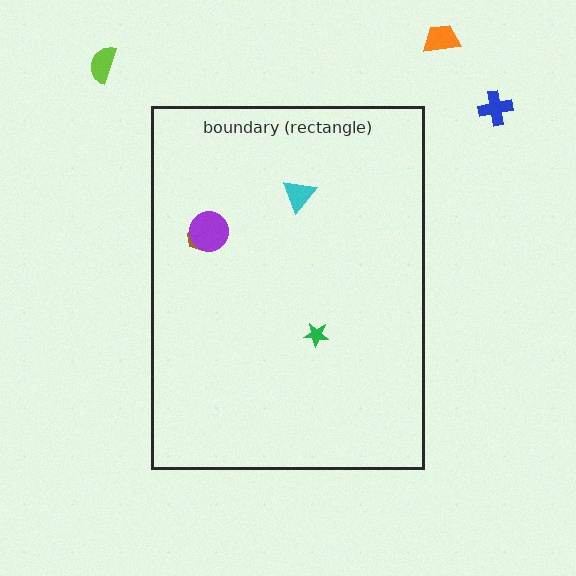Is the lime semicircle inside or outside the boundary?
Outside.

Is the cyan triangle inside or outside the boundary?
Inside.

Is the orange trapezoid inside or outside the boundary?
Outside.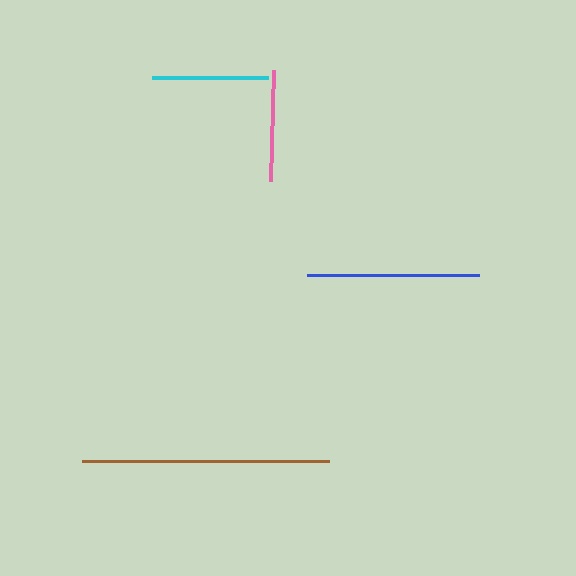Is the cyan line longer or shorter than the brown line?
The brown line is longer than the cyan line.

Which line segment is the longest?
The brown line is the longest at approximately 247 pixels.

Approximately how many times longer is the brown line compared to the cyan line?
The brown line is approximately 2.1 times the length of the cyan line.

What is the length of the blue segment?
The blue segment is approximately 172 pixels long.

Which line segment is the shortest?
The pink line is the shortest at approximately 111 pixels.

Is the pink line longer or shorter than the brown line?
The brown line is longer than the pink line.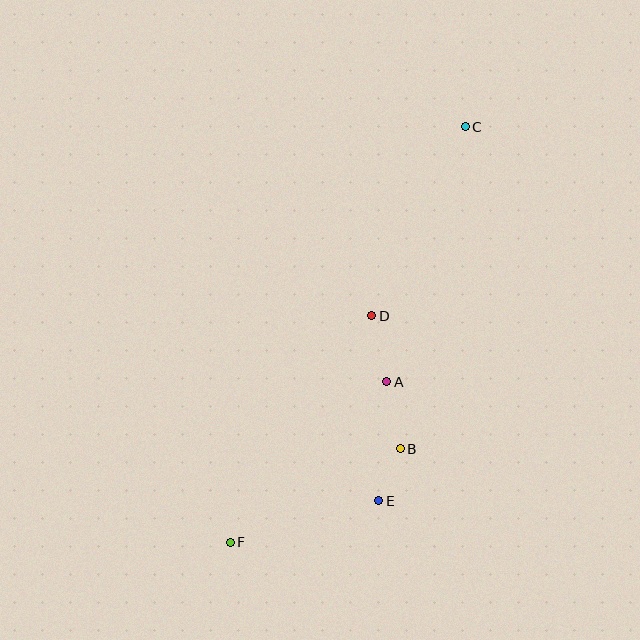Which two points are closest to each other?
Points B and E are closest to each other.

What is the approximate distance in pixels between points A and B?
The distance between A and B is approximately 68 pixels.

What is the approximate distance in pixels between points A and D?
The distance between A and D is approximately 67 pixels.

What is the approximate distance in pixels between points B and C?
The distance between B and C is approximately 328 pixels.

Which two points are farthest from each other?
Points C and F are farthest from each other.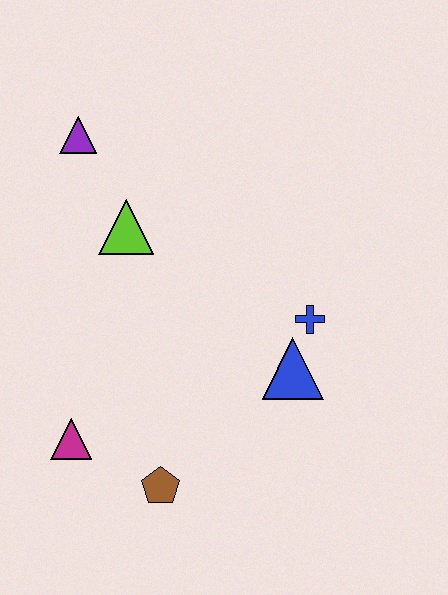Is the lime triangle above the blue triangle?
Yes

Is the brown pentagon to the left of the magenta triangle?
No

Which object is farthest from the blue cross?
The purple triangle is farthest from the blue cross.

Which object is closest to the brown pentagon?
The magenta triangle is closest to the brown pentagon.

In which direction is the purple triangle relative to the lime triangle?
The purple triangle is above the lime triangle.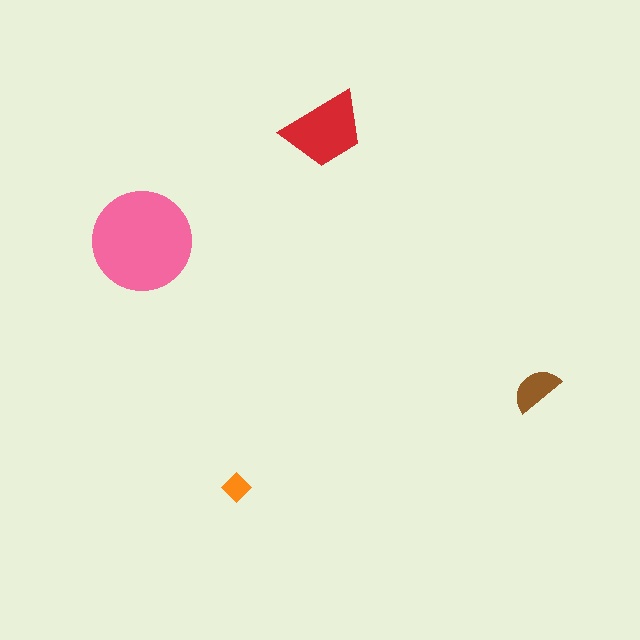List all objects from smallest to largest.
The orange diamond, the brown semicircle, the red trapezoid, the pink circle.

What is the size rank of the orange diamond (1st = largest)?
4th.